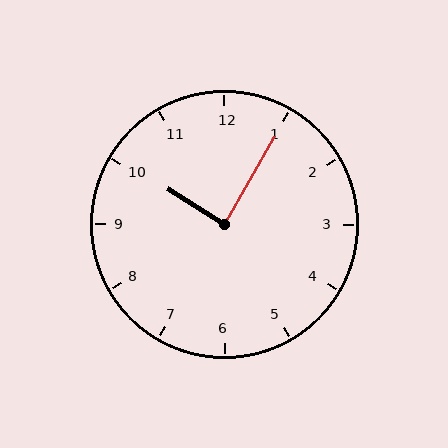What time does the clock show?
10:05.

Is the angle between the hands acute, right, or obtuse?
It is right.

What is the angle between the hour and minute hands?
Approximately 88 degrees.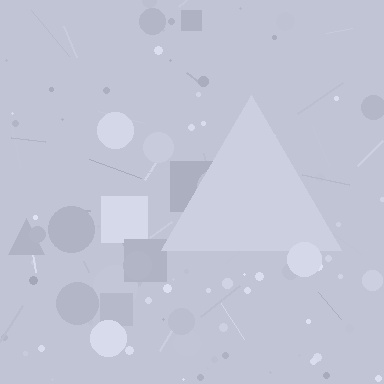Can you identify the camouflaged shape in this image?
The camouflaged shape is a triangle.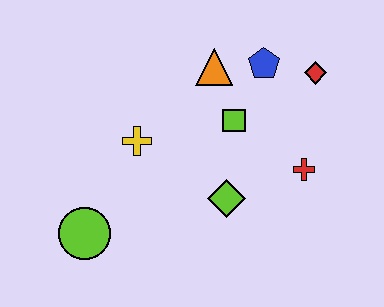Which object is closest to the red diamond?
The blue pentagon is closest to the red diamond.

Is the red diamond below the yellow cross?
No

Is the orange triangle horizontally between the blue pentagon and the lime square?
No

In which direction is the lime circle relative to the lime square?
The lime circle is to the left of the lime square.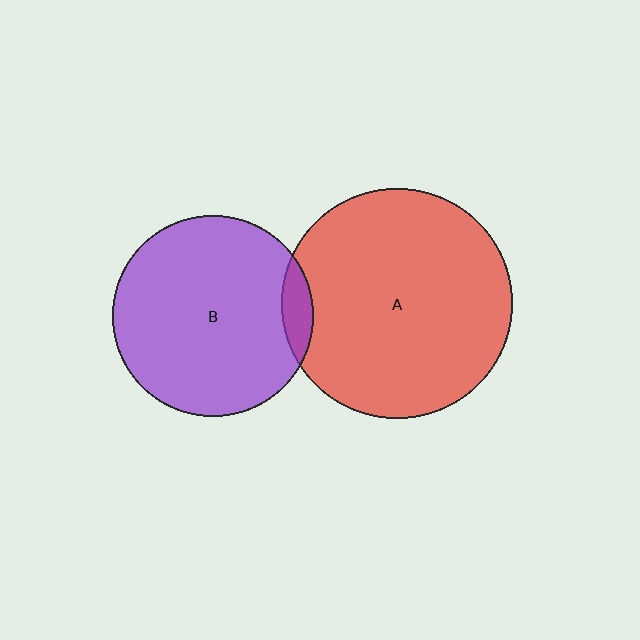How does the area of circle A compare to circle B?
Approximately 1.3 times.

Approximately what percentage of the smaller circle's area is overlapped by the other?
Approximately 5%.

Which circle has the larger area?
Circle A (red).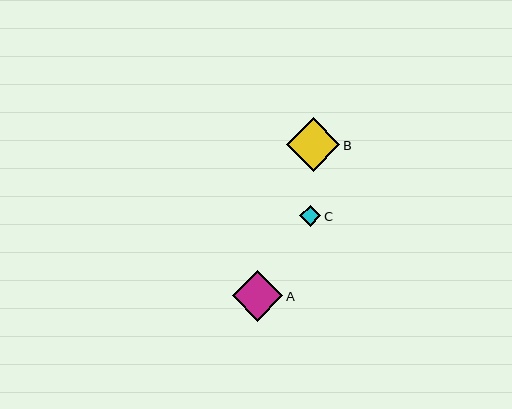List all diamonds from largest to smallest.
From largest to smallest: B, A, C.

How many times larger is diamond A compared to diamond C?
Diamond A is approximately 2.4 times the size of diamond C.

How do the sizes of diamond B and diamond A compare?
Diamond B and diamond A are approximately the same size.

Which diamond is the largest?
Diamond B is the largest with a size of approximately 53 pixels.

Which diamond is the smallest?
Diamond C is the smallest with a size of approximately 21 pixels.